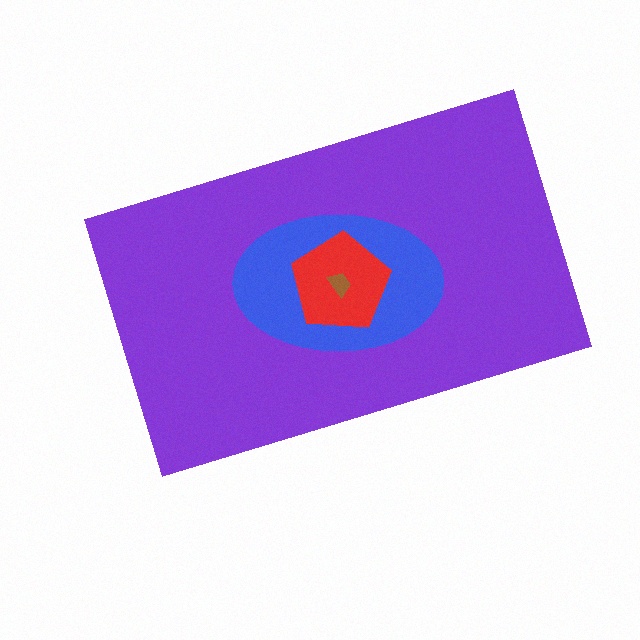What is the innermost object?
The brown trapezoid.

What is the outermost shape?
The purple rectangle.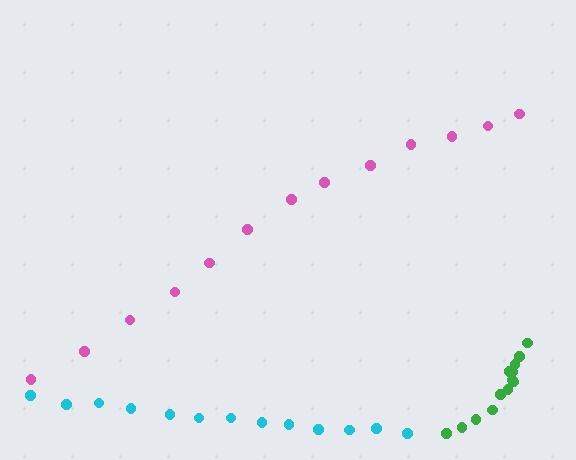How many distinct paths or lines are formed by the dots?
There are 3 distinct paths.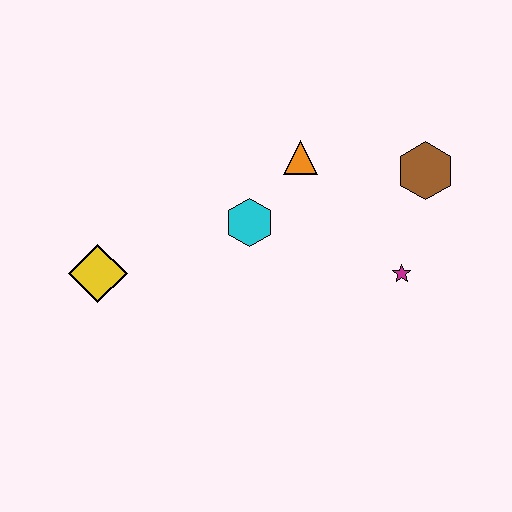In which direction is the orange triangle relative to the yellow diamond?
The orange triangle is to the right of the yellow diamond.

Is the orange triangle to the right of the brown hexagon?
No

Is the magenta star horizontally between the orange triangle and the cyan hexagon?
No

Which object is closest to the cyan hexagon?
The orange triangle is closest to the cyan hexagon.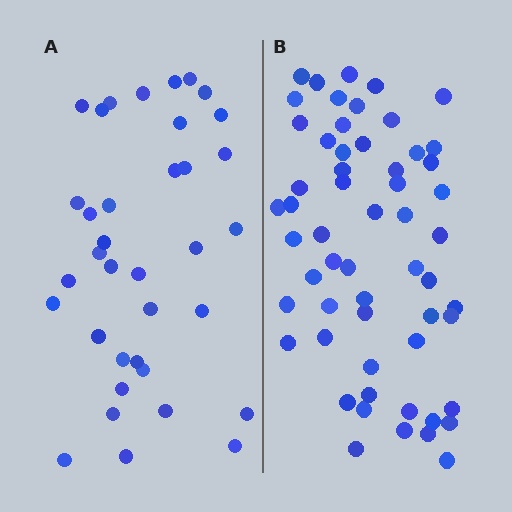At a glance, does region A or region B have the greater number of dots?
Region B (the right region) has more dots.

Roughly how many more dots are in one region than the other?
Region B has approximately 20 more dots than region A.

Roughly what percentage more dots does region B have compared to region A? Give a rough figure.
About 60% more.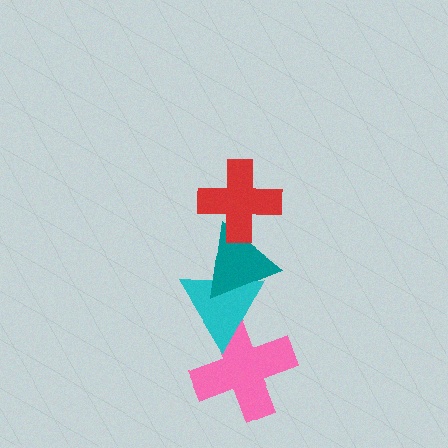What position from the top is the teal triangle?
The teal triangle is 2nd from the top.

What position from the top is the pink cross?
The pink cross is 4th from the top.